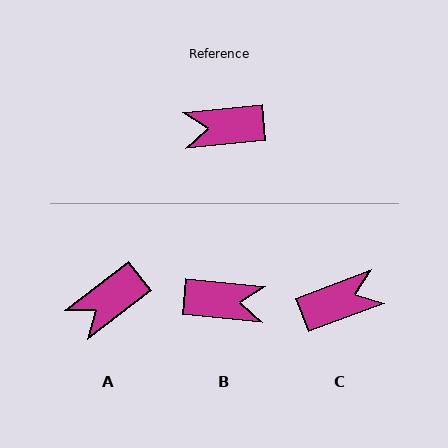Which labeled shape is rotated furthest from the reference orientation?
B, about 169 degrees away.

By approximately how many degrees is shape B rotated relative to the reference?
Approximately 169 degrees counter-clockwise.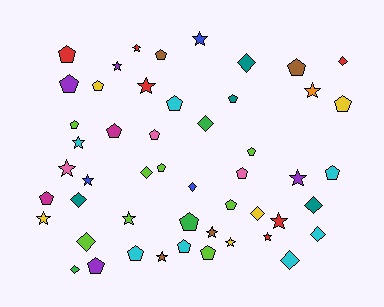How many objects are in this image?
There are 50 objects.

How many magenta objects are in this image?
There are 2 magenta objects.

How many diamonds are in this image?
There are 12 diamonds.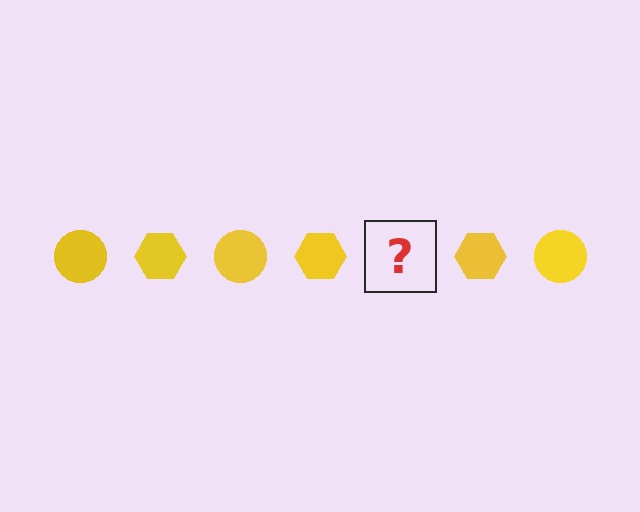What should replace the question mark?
The question mark should be replaced with a yellow circle.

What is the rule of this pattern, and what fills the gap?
The rule is that the pattern cycles through circle, hexagon shapes in yellow. The gap should be filled with a yellow circle.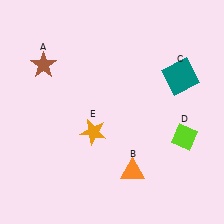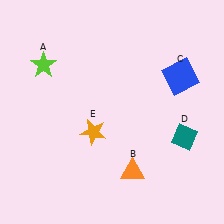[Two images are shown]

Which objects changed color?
A changed from brown to lime. C changed from teal to blue. D changed from lime to teal.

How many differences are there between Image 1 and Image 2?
There are 3 differences between the two images.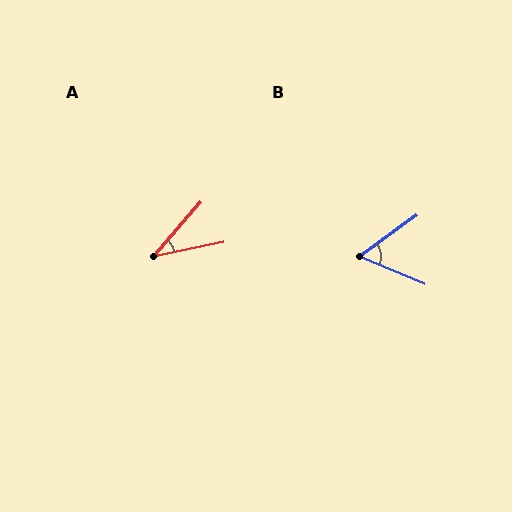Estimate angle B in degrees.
Approximately 59 degrees.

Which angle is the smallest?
A, at approximately 37 degrees.